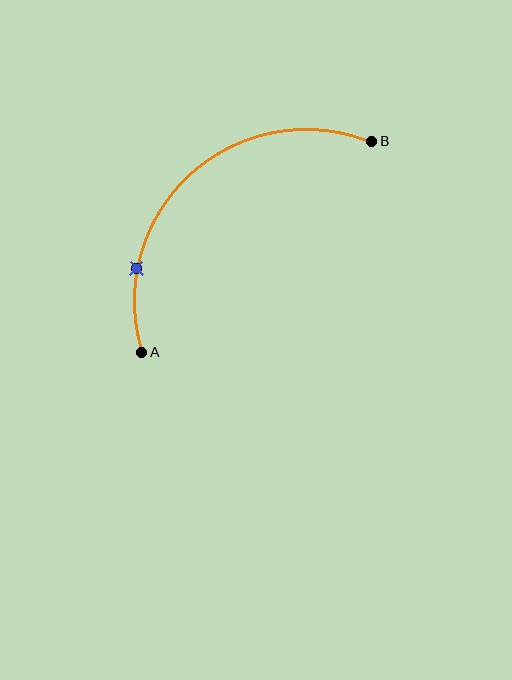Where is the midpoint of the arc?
The arc midpoint is the point on the curve farthest from the straight line joining A and B. It sits above and to the left of that line.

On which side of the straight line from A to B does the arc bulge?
The arc bulges above and to the left of the straight line connecting A and B.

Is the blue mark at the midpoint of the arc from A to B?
No. The blue mark lies on the arc but is closer to endpoint A. The arc midpoint would be at the point on the curve equidistant along the arc from both A and B.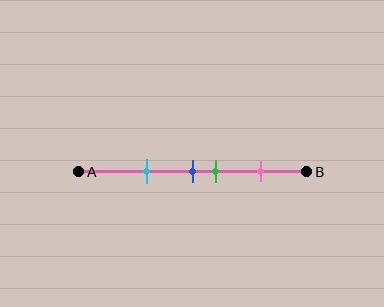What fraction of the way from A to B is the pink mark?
The pink mark is approximately 80% (0.8) of the way from A to B.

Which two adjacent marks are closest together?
The blue and green marks are the closest adjacent pair.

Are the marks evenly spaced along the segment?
No, the marks are not evenly spaced.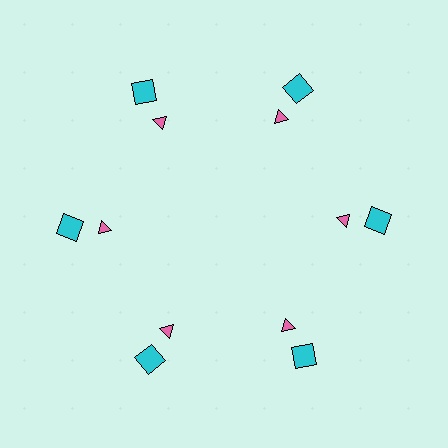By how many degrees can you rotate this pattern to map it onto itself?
The pattern maps onto itself every 60 degrees of rotation.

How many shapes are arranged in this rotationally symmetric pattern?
There are 12 shapes, arranged in 6 groups of 2.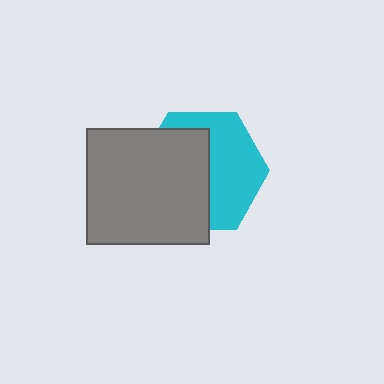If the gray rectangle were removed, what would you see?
You would see the complete cyan hexagon.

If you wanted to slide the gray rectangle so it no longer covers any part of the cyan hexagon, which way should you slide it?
Slide it left — that is the most direct way to separate the two shapes.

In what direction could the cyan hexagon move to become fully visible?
The cyan hexagon could move right. That would shift it out from behind the gray rectangle entirely.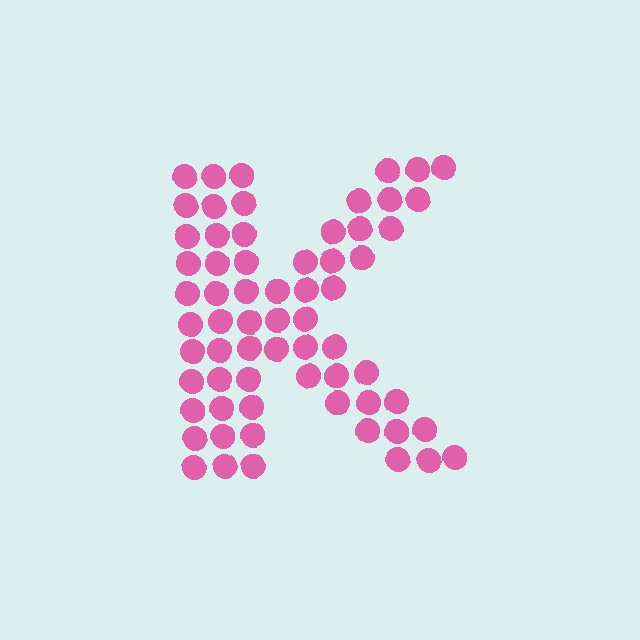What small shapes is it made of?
It is made of small circles.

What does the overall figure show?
The overall figure shows the letter K.